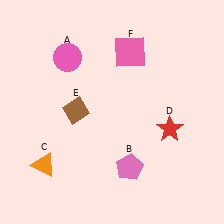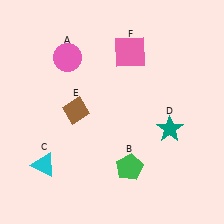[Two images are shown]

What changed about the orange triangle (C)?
In Image 1, C is orange. In Image 2, it changed to cyan.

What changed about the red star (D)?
In Image 1, D is red. In Image 2, it changed to teal.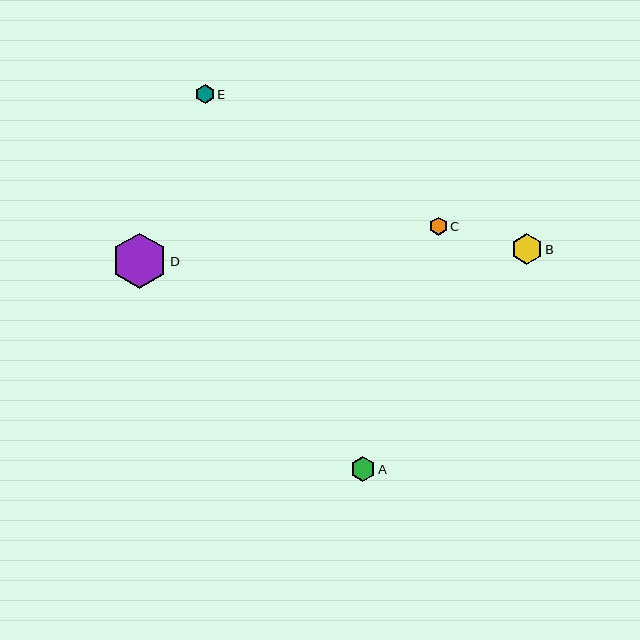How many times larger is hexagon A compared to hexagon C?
Hexagon A is approximately 1.3 times the size of hexagon C.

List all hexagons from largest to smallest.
From largest to smallest: D, B, A, E, C.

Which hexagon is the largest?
Hexagon D is the largest with a size of approximately 55 pixels.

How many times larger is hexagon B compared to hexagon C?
Hexagon B is approximately 1.7 times the size of hexagon C.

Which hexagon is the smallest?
Hexagon C is the smallest with a size of approximately 18 pixels.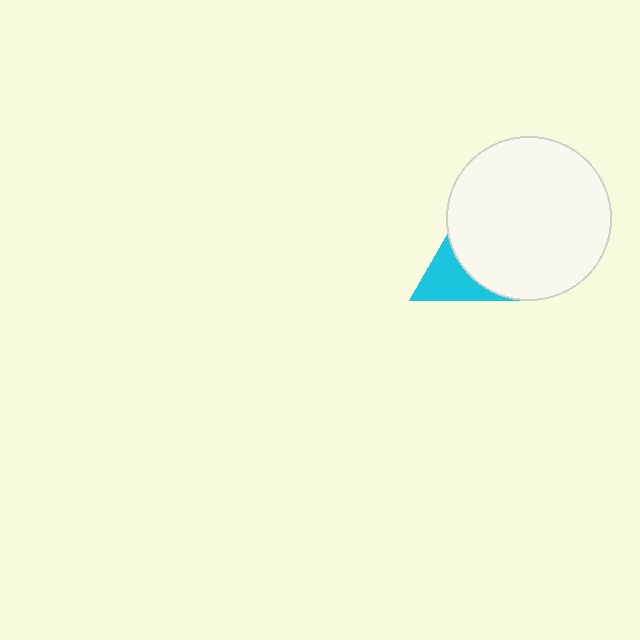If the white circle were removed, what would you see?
You would see the complete cyan triangle.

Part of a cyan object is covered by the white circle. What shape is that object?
It is a triangle.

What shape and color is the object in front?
The object in front is a white circle.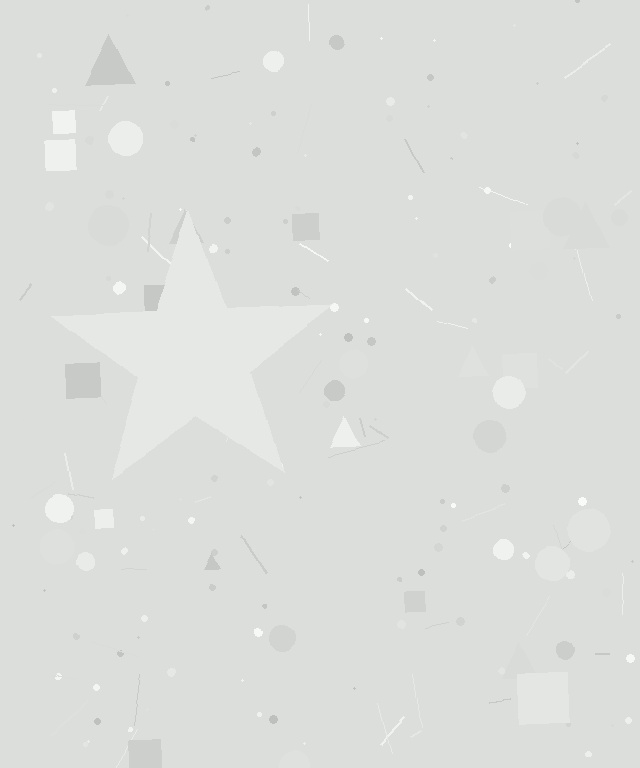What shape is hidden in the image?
A star is hidden in the image.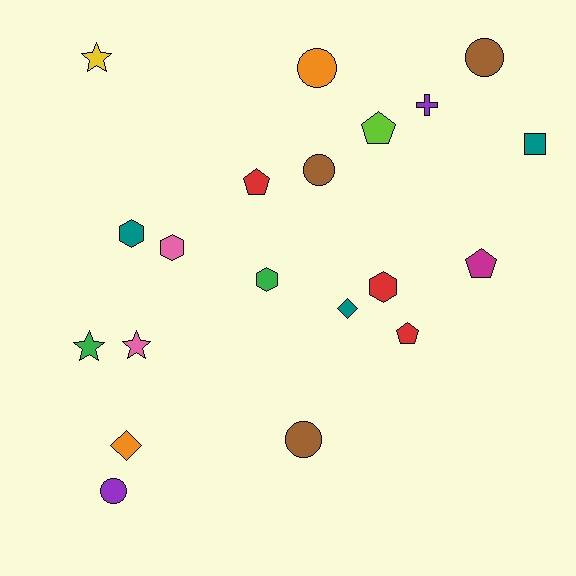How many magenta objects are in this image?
There is 1 magenta object.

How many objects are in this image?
There are 20 objects.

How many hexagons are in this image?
There are 4 hexagons.